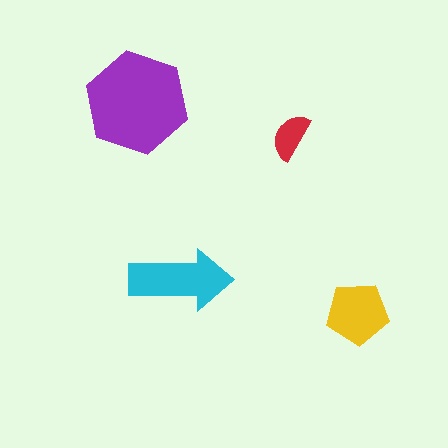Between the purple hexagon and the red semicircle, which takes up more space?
The purple hexagon.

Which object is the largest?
The purple hexagon.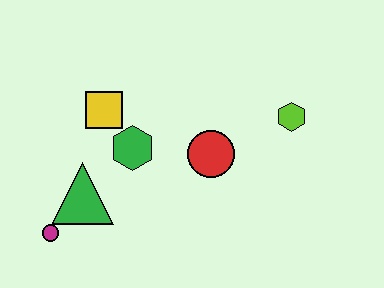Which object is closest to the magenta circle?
The green triangle is closest to the magenta circle.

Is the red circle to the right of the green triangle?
Yes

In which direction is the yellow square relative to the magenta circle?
The yellow square is above the magenta circle.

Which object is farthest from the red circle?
The magenta circle is farthest from the red circle.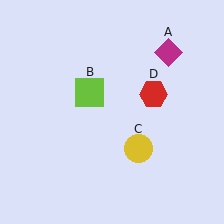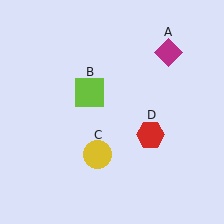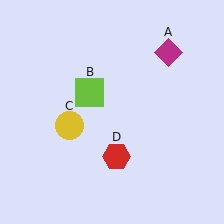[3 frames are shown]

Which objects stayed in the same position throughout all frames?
Magenta diamond (object A) and lime square (object B) remained stationary.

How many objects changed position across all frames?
2 objects changed position: yellow circle (object C), red hexagon (object D).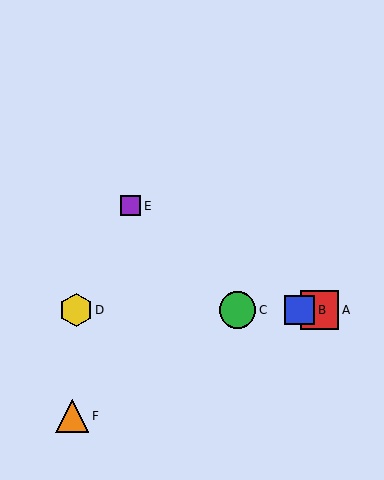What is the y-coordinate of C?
Object C is at y≈310.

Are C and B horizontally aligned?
Yes, both are at y≈310.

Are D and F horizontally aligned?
No, D is at y≈310 and F is at y≈416.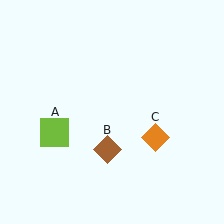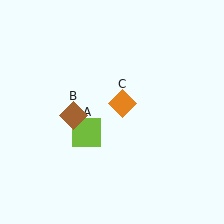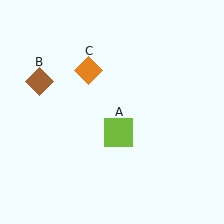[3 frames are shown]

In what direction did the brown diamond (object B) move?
The brown diamond (object B) moved up and to the left.